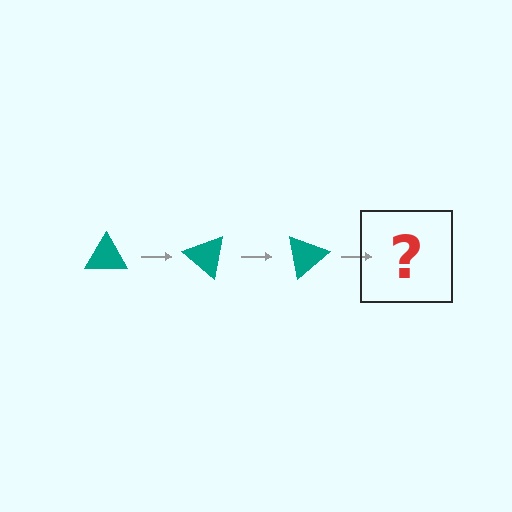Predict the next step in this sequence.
The next step is a teal triangle rotated 120 degrees.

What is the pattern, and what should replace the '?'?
The pattern is that the triangle rotates 40 degrees each step. The '?' should be a teal triangle rotated 120 degrees.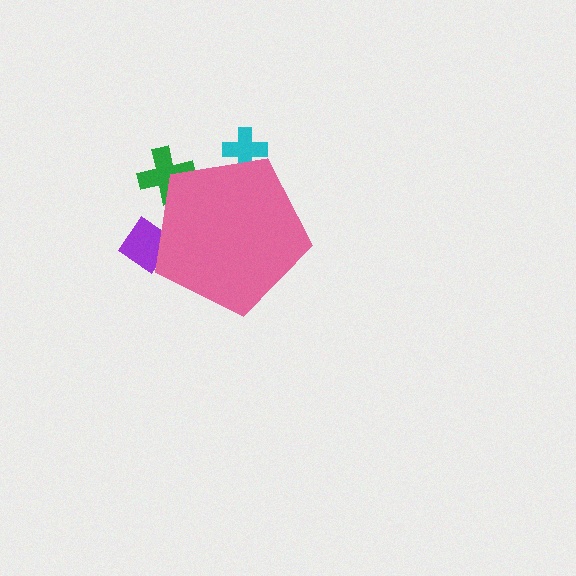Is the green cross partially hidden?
Yes, the green cross is partially hidden behind the pink pentagon.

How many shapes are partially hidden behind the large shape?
3 shapes are partially hidden.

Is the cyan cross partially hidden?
Yes, the cyan cross is partially hidden behind the pink pentagon.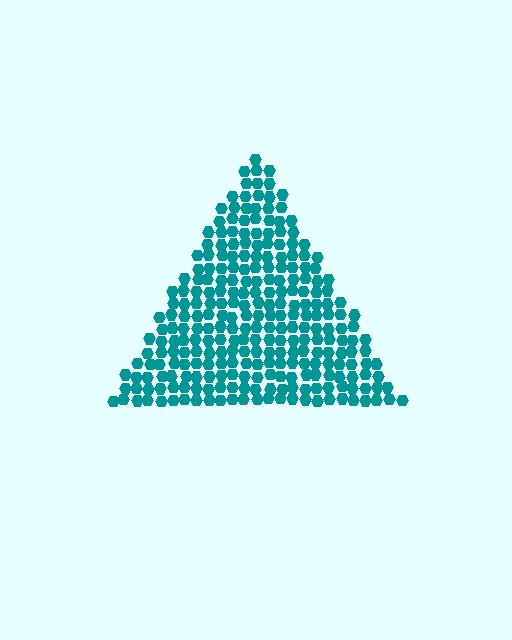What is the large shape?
The large shape is a triangle.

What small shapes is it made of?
It is made of small hexagons.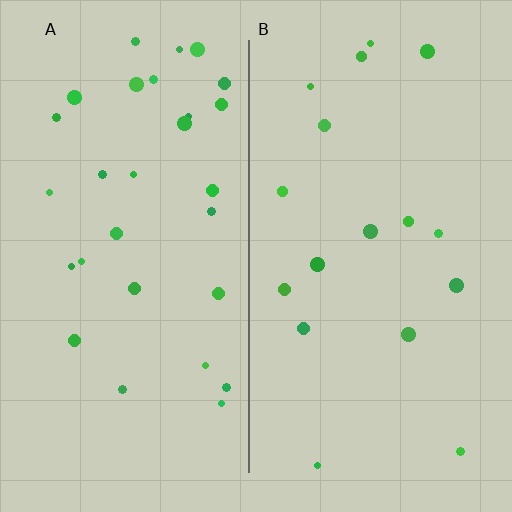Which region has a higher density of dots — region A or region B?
A (the left).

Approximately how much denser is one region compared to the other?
Approximately 1.7× — region A over region B.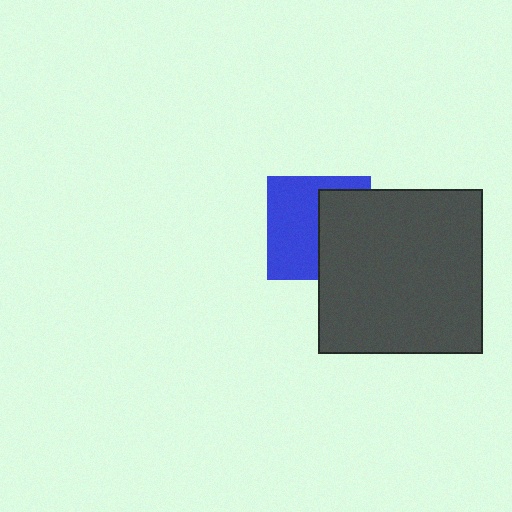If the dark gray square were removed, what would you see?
You would see the complete blue square.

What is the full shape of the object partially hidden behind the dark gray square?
The partially hidden object is a blue square.